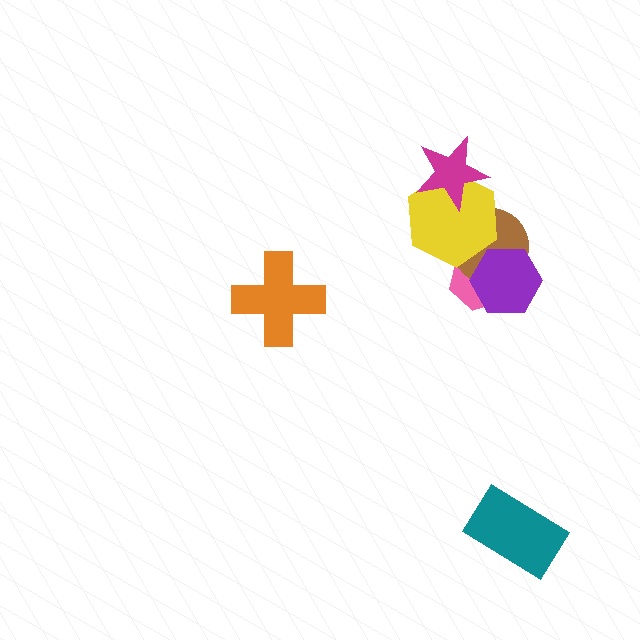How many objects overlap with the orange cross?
0 objects overlap with the orange cross.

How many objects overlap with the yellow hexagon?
3 objects overlap with the yellow hexagon.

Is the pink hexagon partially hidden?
Yes, it is partially covered by another shape.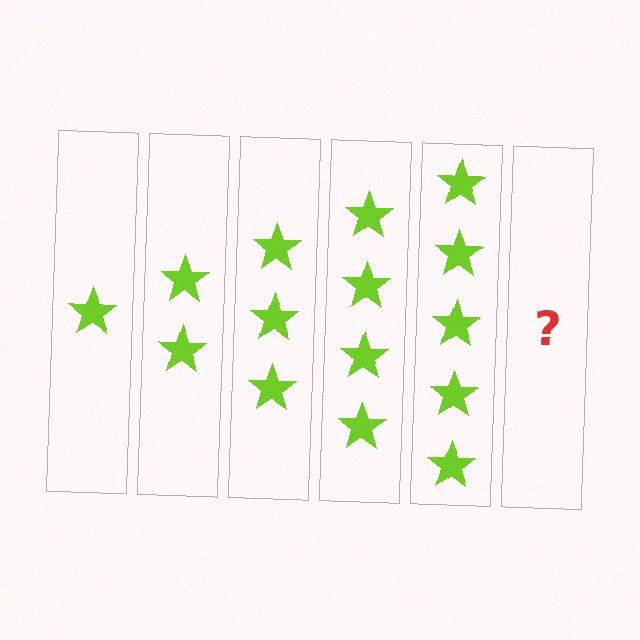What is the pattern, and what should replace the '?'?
The pattern is that each step adds one more star. The '?' should be 6 stars.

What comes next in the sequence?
The next element should be 6 stars.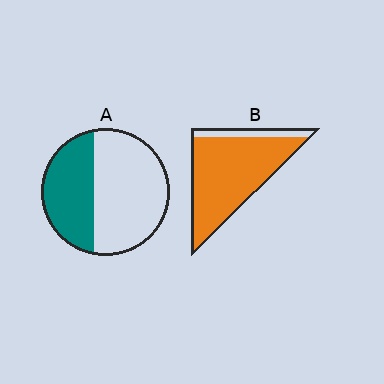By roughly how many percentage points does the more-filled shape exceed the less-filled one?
By roughly 50 percentage points (B over A).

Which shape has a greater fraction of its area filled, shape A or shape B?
Shape B.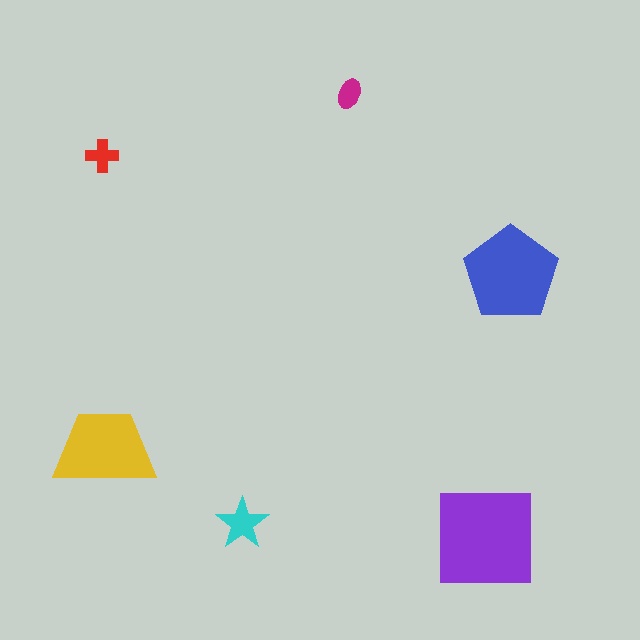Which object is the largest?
The purple square.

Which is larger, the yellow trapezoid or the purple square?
The purple square.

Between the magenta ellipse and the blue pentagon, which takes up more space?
The blue pentagon.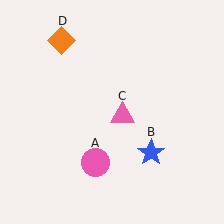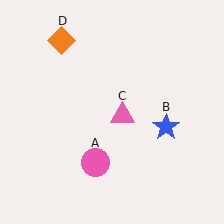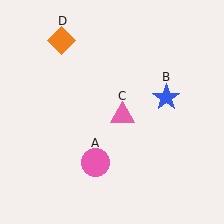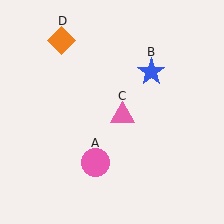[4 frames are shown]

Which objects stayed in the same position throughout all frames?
Pink circle (object A) and pink triangle (object C) and orange diamond (object D) remained stationary.